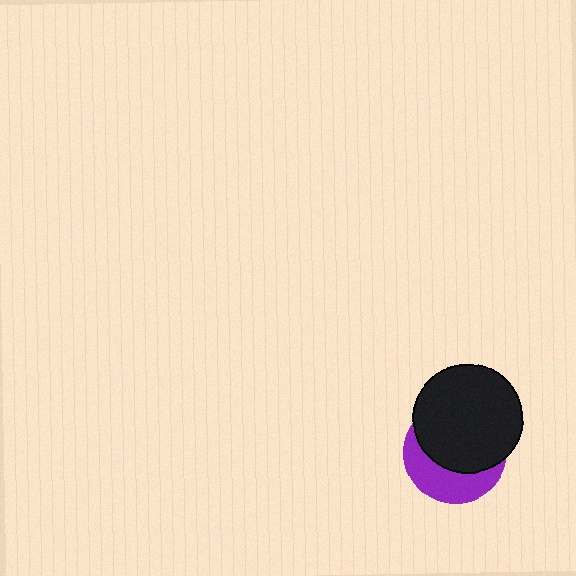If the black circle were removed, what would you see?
You would see the complete purple circle.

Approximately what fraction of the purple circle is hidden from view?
Roughly 62% of the purple circle is hidden behind the black circle.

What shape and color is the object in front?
The object in front is a black circle.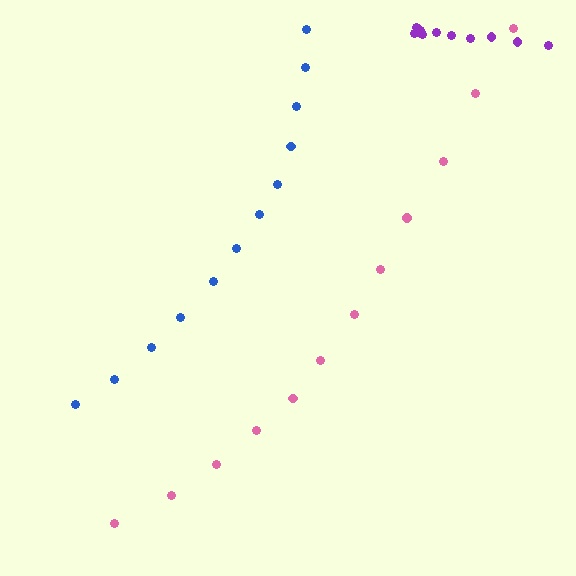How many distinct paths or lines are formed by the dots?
There are 3 distinct paths.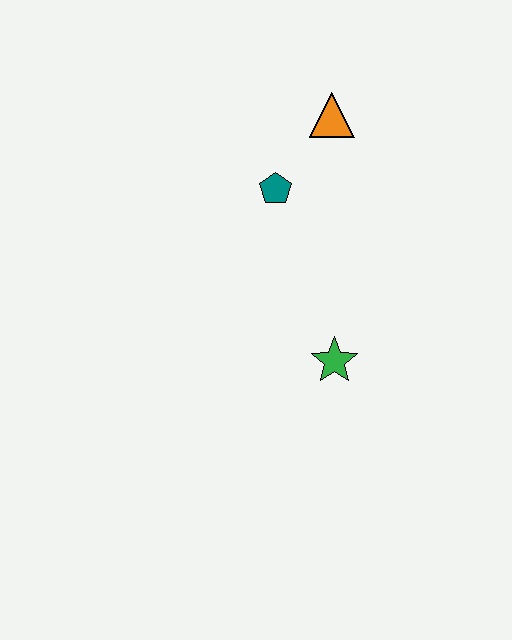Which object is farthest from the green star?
The orange triangle is farthest from the green star.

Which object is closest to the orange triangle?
The teal pentagon is closest to the orange triangle.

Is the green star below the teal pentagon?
Yes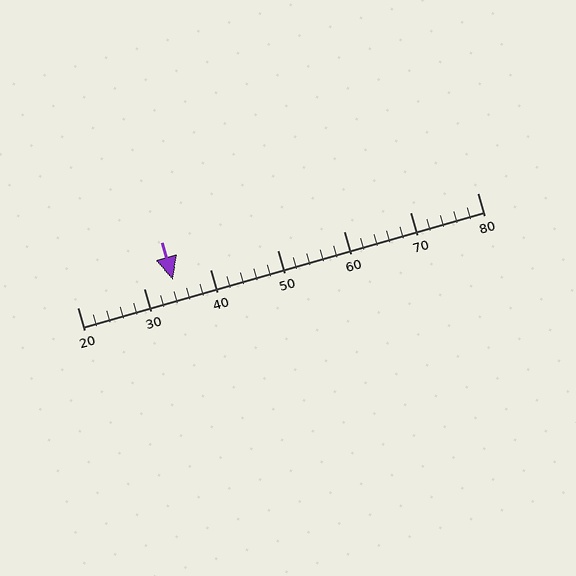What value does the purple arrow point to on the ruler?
The purple arrow points to approximately 34.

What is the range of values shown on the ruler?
The ruler shows values from 20 to 80.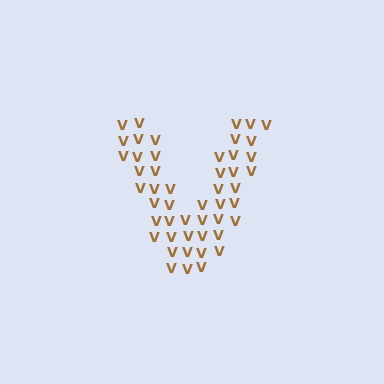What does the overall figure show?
The overall figure shows the letter V.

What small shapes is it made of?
It is made of small letter V's.